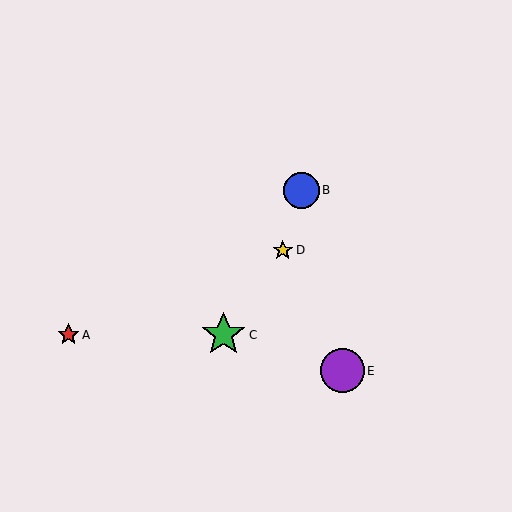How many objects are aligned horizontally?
2 objects (A, C) are aligned horizontally.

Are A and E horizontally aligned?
No, A is at y≈335 and E is at y≈371.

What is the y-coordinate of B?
Object B is at y≈190.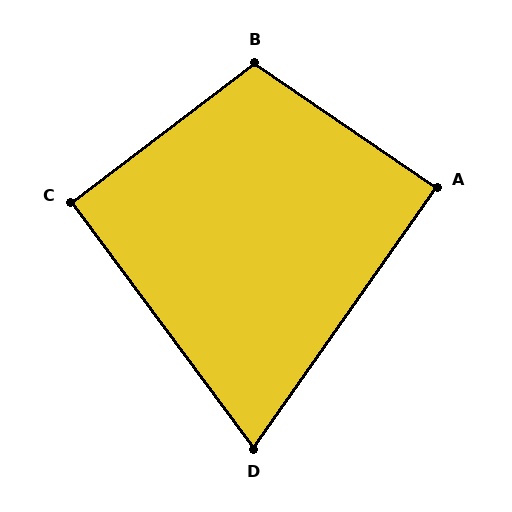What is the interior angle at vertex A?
Approximately 89 degrees (approximately right).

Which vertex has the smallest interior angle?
D, at approximately 72 degrees.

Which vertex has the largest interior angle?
B, at approximately 108 degrees.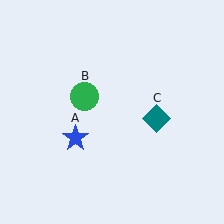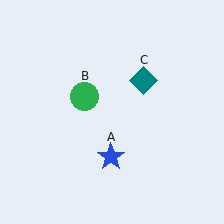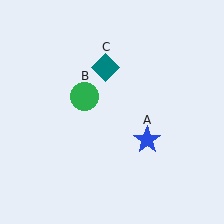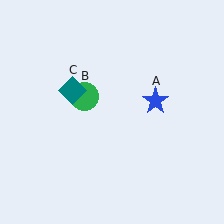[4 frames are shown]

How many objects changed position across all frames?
2 objects changed position: blue star (object A), teal diamond (object C).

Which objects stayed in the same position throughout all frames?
Green circle (object B) remained stationary.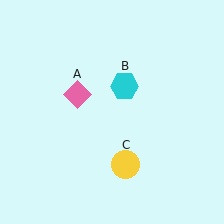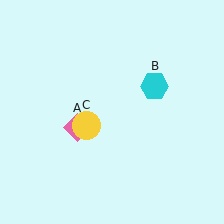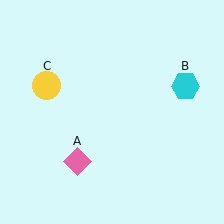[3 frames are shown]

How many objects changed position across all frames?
3 objects changed position: pink diamond (object A), cyan hexagon (object B), yellow circle (object C).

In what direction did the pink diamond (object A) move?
The pink diamond (object A) moved down.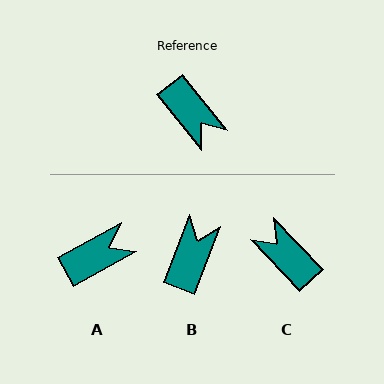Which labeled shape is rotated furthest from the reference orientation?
C, about 175 degrees away.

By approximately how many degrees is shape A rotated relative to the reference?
Approximately 80 degrees counter-clockwise.